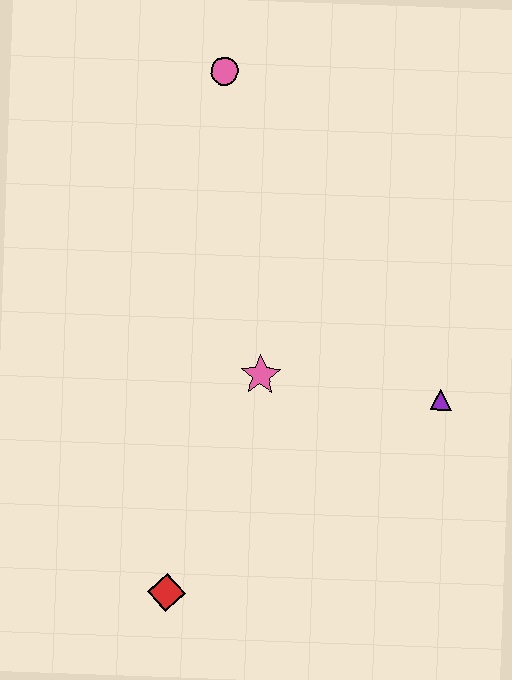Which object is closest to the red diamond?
The pink star is closest to the red diamond.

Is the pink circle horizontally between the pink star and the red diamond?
Yes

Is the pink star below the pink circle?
Yes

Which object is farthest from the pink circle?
The red diamond is farthest from the pink circle.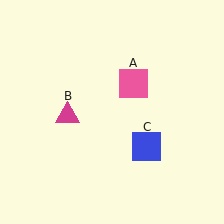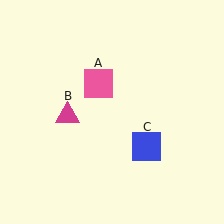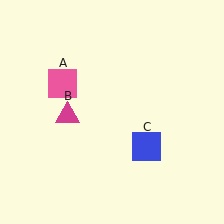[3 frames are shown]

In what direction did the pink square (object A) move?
The pink square (object A) moved left.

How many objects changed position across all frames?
1 object changed position: pink square (object A).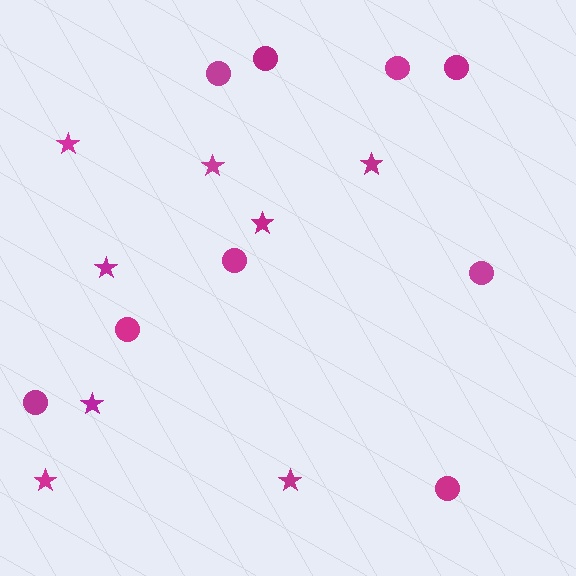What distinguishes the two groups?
There are 2 groups: one group of circles (9) and one group of stars (8).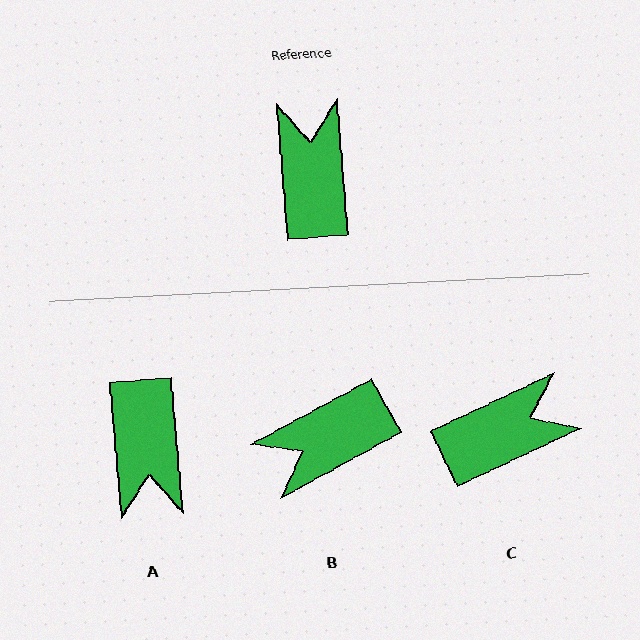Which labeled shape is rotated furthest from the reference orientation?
A, about 180 degrees away.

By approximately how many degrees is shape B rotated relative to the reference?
Approximately 114 degrees counter-clockwise.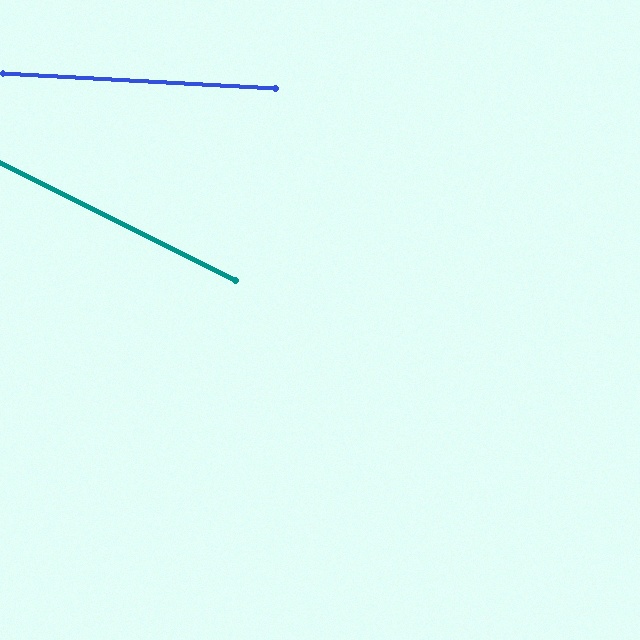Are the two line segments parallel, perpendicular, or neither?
Neither parallel nor perpendicular — they differ by about 23°.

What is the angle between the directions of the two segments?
Approximately 23 degrees.